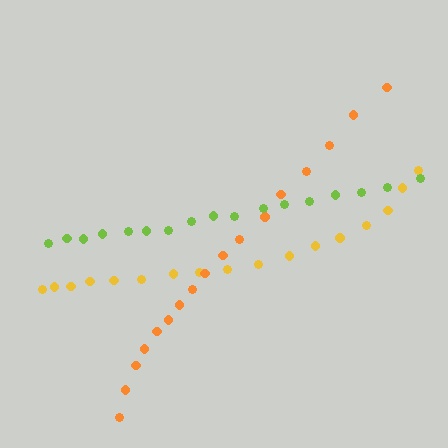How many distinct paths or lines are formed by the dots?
There are 3 distinct paths.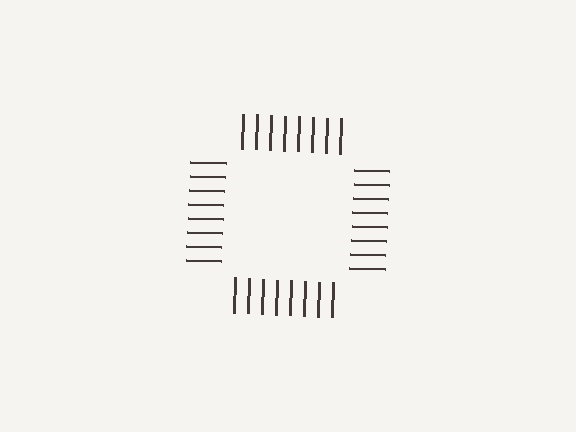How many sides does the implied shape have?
4 sides — the line-ends trace a square.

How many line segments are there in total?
32 — 8 along each of the 4 edges.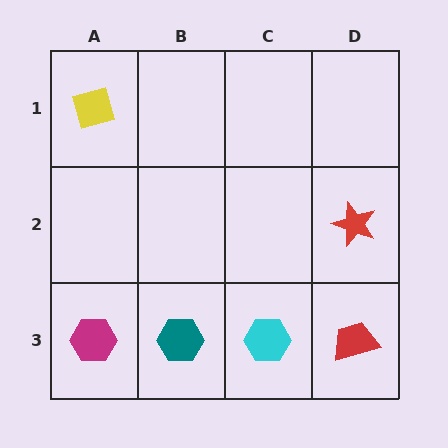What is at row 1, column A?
A yellow diamond.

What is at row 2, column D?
A red star.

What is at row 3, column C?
A cyan hexagon.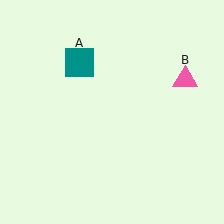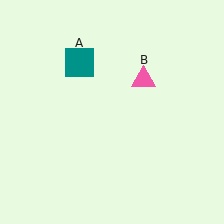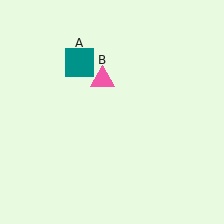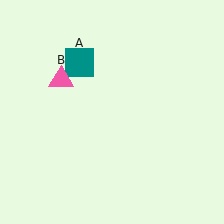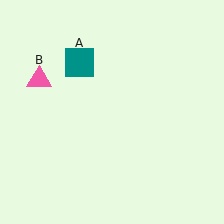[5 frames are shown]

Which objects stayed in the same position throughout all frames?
Teal square (object A) remained stationary.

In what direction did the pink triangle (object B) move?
The pink triangle (object B) moved left.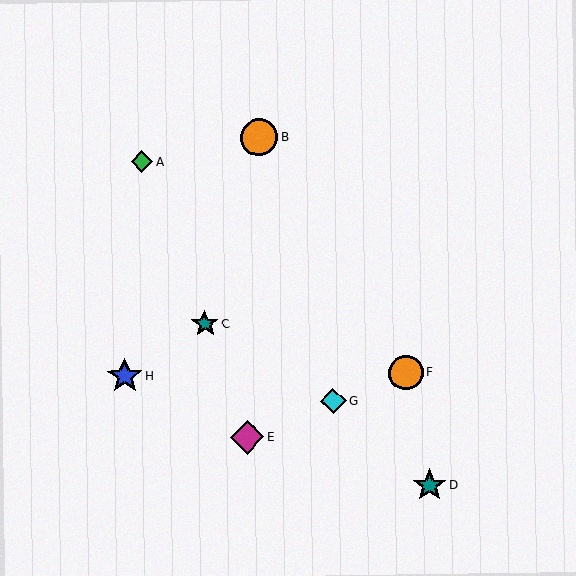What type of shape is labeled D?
Shape D is a teal star.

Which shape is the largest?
The orange circle (labeled B) is the largest.